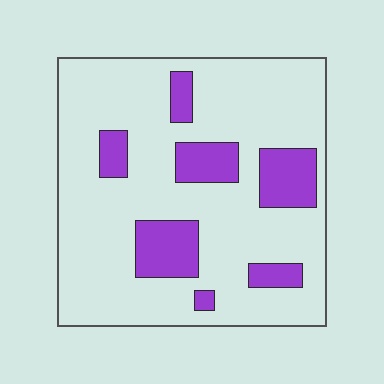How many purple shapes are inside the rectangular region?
7.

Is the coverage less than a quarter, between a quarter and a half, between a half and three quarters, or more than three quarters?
Less than a quarter.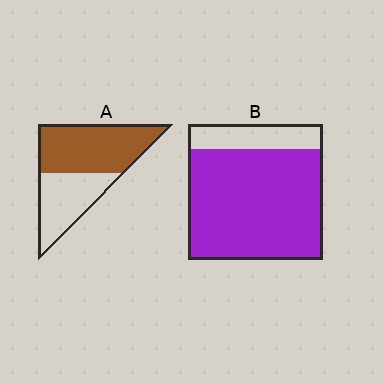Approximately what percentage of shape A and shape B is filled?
A is approximately 60% and B is approximately 80%.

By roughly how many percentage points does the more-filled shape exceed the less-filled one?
By roughly 25 percentage points (B over A).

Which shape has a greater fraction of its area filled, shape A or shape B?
Shape B.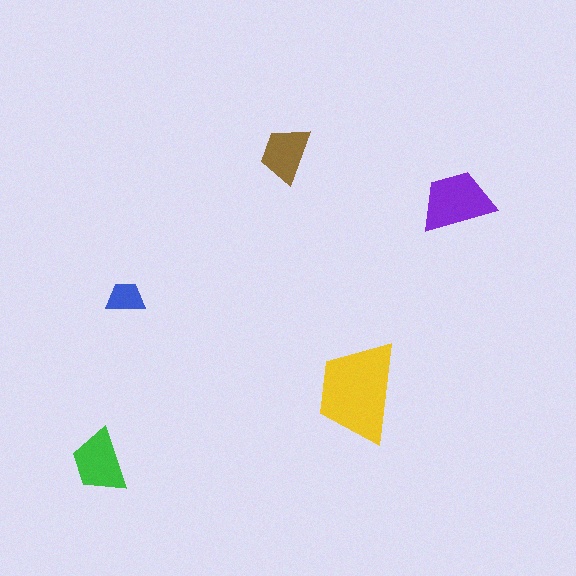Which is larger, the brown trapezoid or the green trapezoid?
The green one.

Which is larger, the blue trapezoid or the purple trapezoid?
The purple one.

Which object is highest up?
The brown trapezoid is topmost.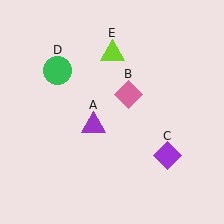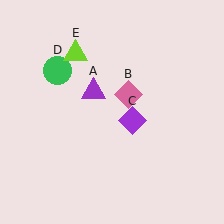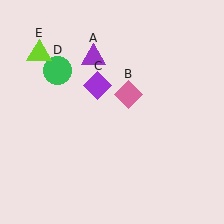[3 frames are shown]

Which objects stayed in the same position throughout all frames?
Pink diamond (object B) and green circle (object D) remained stationary.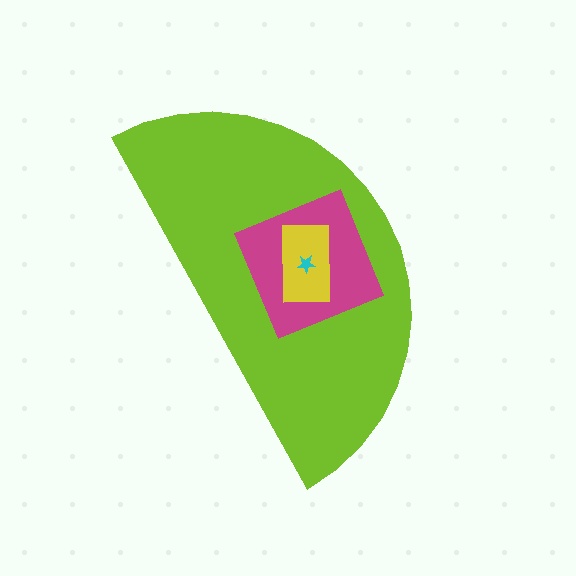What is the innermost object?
The cyan star.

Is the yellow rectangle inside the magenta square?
Yes.